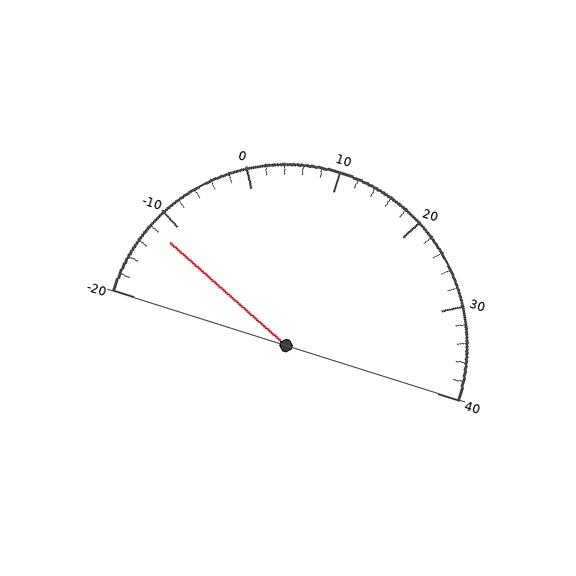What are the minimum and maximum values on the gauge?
The gauge ranges from -20 to 40.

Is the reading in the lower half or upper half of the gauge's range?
The reading is in the lower half of the range (-20 to 40).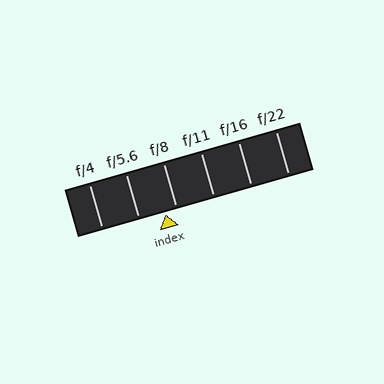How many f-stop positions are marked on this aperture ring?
There are 6 f-stop positions marked.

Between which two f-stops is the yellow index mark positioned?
The index mark is between f/5.6 and f/8.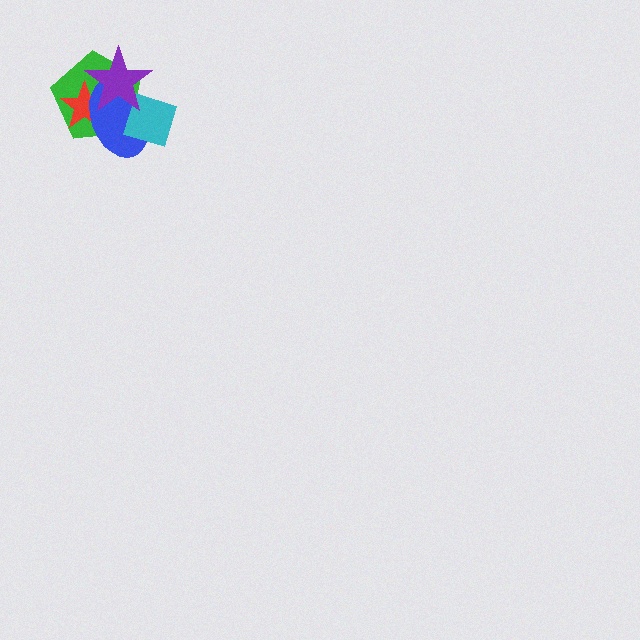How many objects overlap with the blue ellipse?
4 objects overlap with the blue ellipse.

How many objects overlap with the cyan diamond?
3 objects overlap with the cyan diamond.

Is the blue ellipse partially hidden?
Yes, it is partially covered by another shape.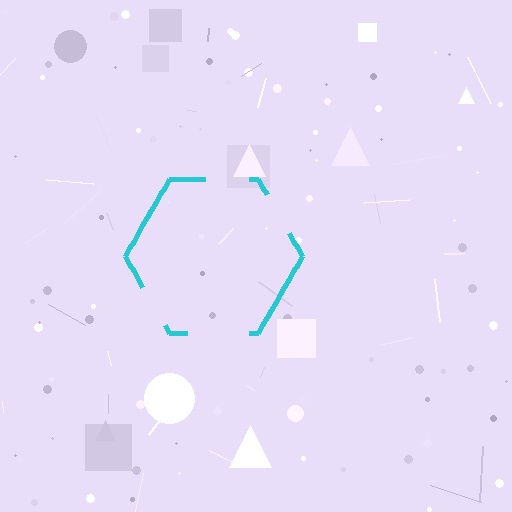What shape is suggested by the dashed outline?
The dashed outline suggests a hexagon.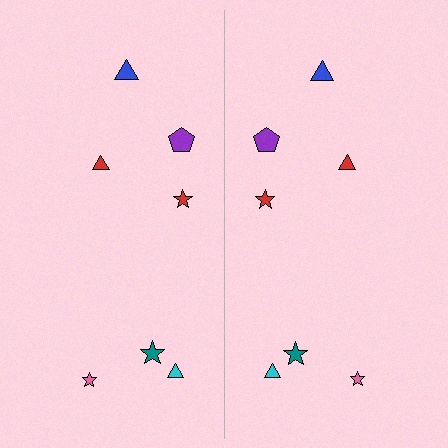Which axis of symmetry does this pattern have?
The pattern has a vertical axis of symmetry running through the center of the image.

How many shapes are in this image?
There are 14 shapes in this image.